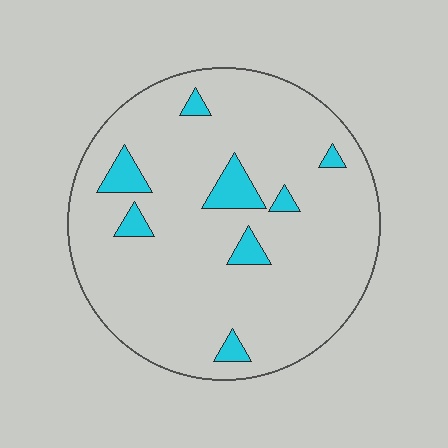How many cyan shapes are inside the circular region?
8.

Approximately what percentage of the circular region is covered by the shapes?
Approximately 10%.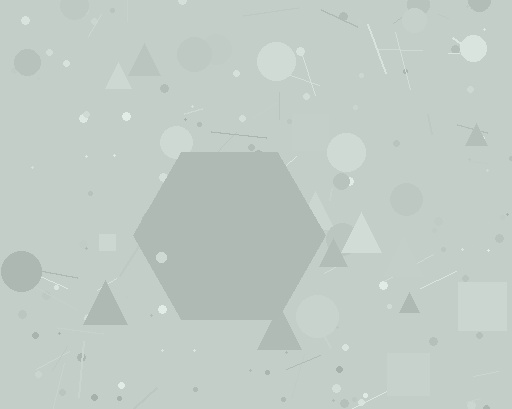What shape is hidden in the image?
A hexagon is hidden in the image.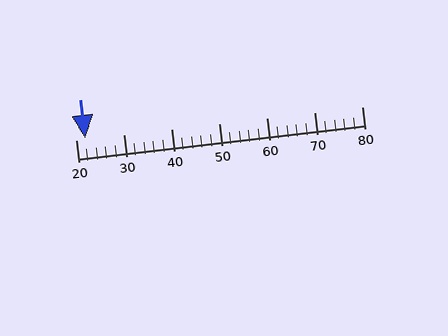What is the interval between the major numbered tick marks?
The major tick marks are spaced 10 units apart.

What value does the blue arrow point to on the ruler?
The blue arrow points to approximately 22.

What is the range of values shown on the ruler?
The ruler shows values from 20 to 80.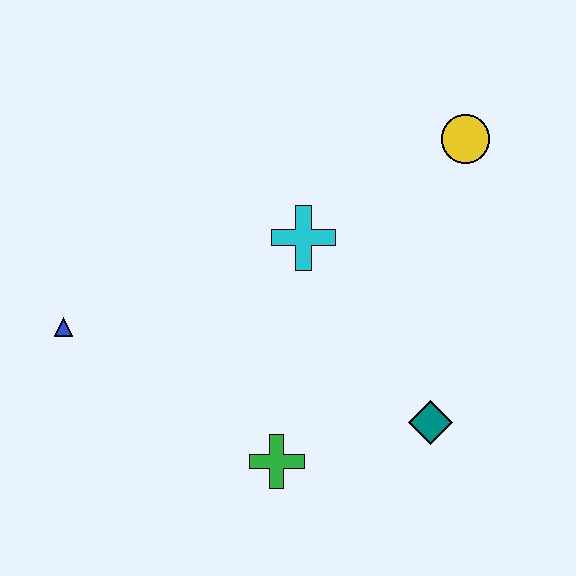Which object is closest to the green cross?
The teal diamond is closest to the green cross.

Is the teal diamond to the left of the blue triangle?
No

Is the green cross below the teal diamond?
Yes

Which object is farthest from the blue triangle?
The yellow circle is farthest from the blue triangle.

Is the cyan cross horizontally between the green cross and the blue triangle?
No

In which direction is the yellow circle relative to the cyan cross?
The yellow circle is to the right of the cyan cross.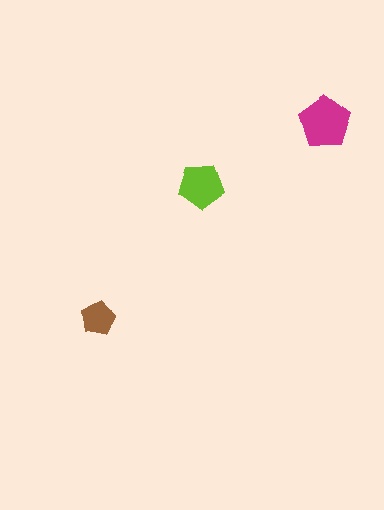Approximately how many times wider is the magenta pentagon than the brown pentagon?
About 1.5 times wider.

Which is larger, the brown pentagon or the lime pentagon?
The lime one.